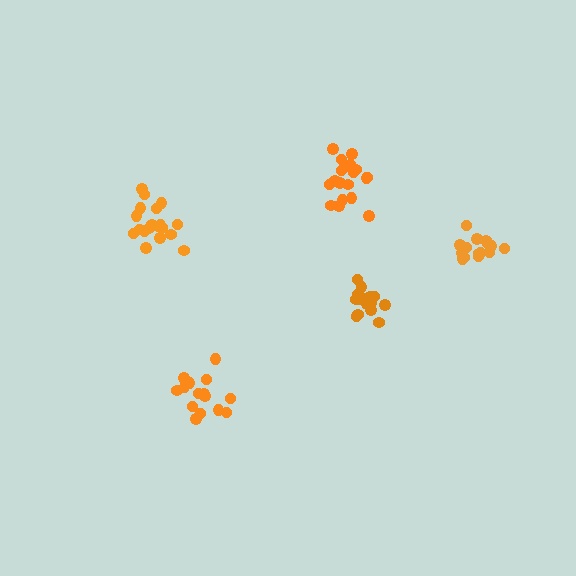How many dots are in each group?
Group 1: 16 dots, Group 2: 19 dots, Group 3: 18 dots, Group 4: 19 dots, Group 5: 15 dots (87 total).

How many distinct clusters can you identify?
There are 5 distinct clusters.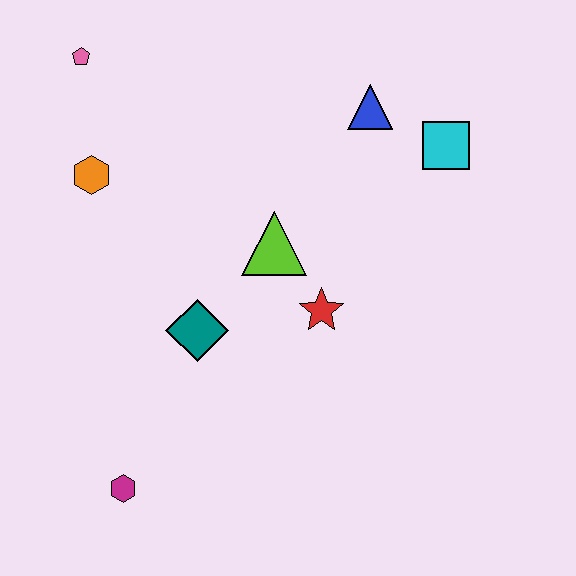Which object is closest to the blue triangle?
The cyan square is closest to the blue triangle.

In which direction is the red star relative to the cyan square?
The red star is below the cyan square.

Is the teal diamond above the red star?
No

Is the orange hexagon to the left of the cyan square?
Yes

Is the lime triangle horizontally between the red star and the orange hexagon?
Yes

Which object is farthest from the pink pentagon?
The magenta hexagon is farthest from the pink pentagon.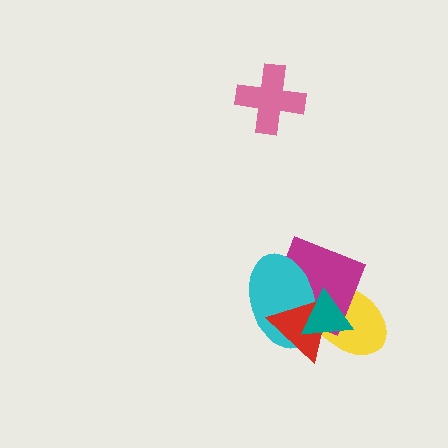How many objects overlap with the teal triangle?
4 objects overlap with the teal triangle.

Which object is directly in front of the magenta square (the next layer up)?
The cyan ellipse is directly in front of the magenta square.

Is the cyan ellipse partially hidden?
Yes, it is partially covered by another shape.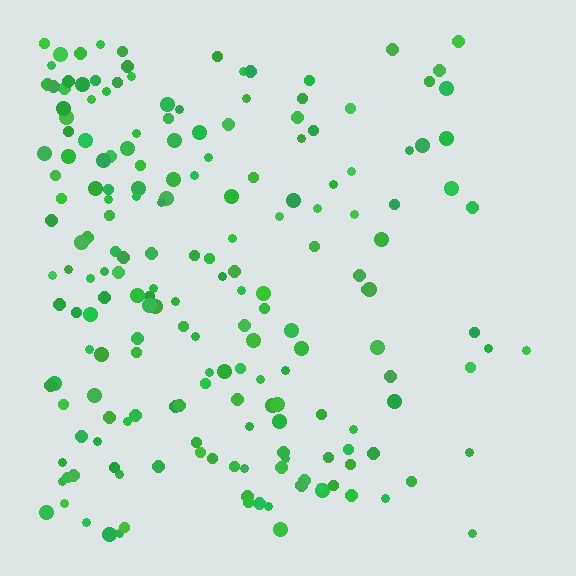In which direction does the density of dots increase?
From right to left, with the left side densest.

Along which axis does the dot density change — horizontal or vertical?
Horizontal.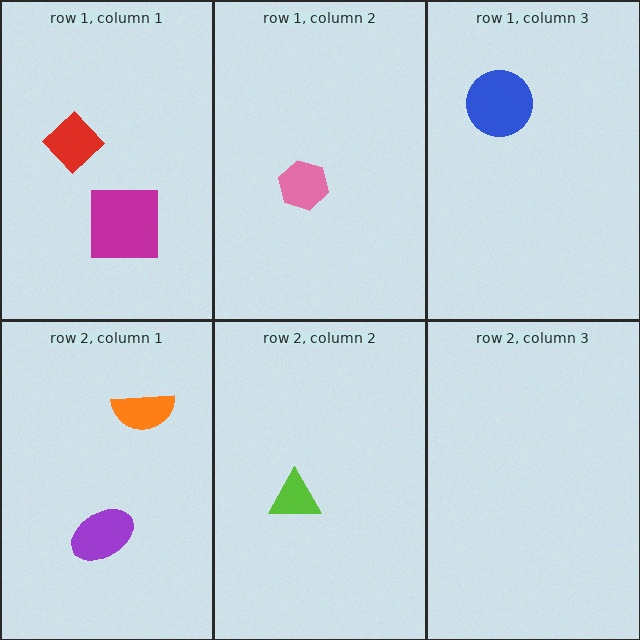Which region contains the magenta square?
The row 1, column 1 region.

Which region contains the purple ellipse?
The row 2, column 1 region.